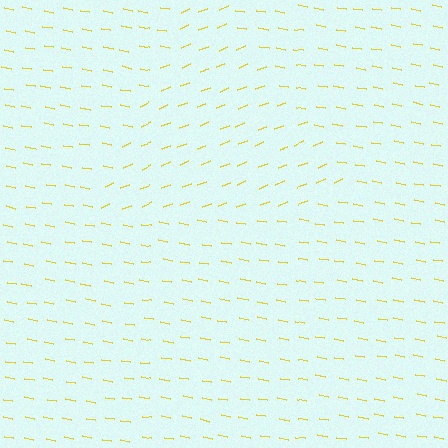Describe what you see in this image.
The image is filled with small yellow line segments. A triangle region in the image has lines oriented differently from the surrounding lines, creating a visible texture boundary.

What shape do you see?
I see a triangle.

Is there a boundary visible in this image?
Yes, there is a texture boundary formed by a change in line orientation.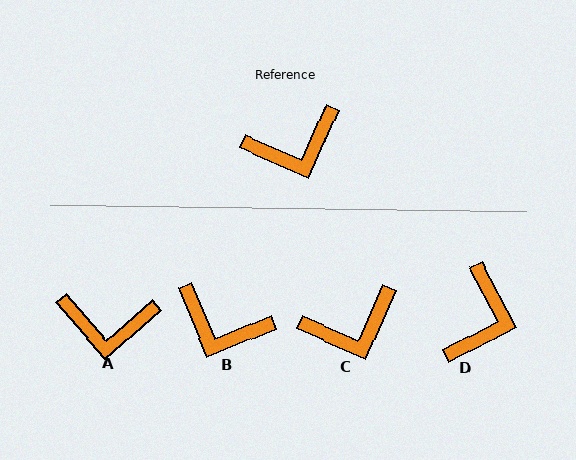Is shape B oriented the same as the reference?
No, it is off by about 44 degrees.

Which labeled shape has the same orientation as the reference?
C.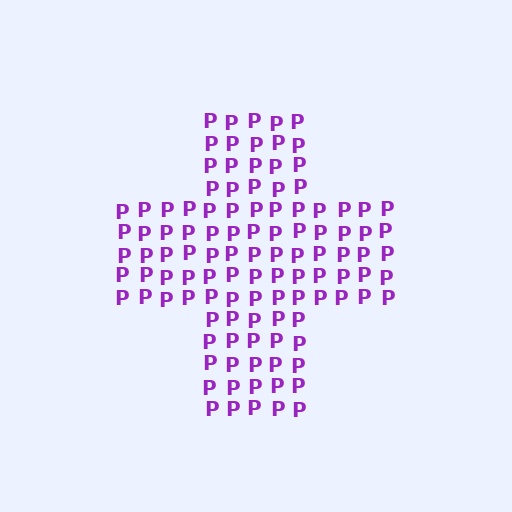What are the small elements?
The small elements are letter P's.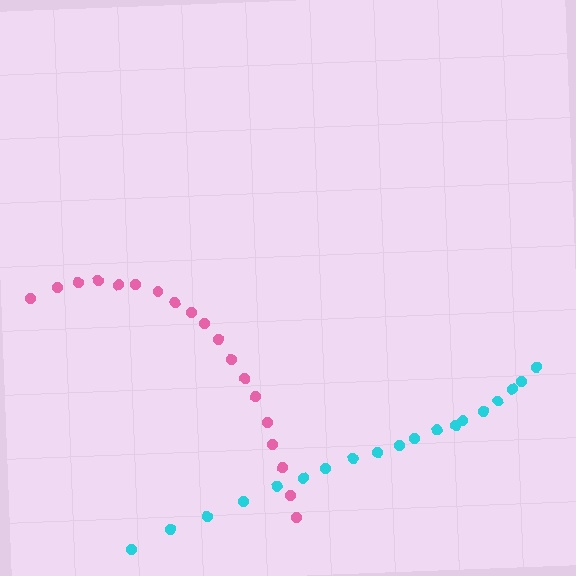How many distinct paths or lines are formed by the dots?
There are 2 distinct paths.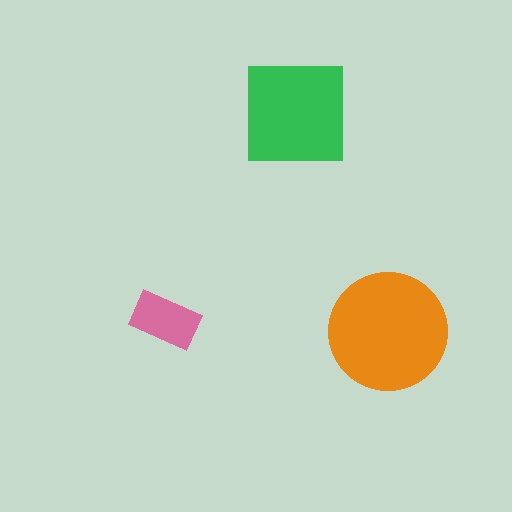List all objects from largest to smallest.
The orange circle, the green square, the pink rectangle.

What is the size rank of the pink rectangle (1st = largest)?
3rd.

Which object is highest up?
The green square is topmost.